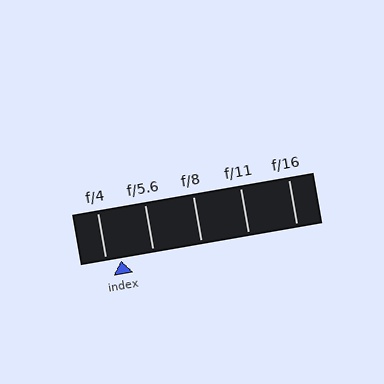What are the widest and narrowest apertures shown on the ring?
The widest aperture shown is f/4 and the narrowest is f/16.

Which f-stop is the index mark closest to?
The index mark is closest to f/4.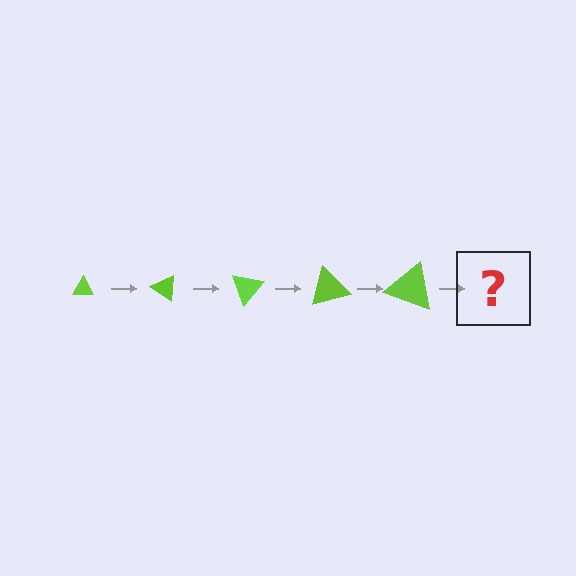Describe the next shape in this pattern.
It should be a triangle, larger than the previous one and rotated 175 degrees from the start.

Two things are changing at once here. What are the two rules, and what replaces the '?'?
The two rules are that the triangle grows larger each step and it rotates 35 degrees each step. The '?' should be a triangle, larger than the previous one and rotated 175 degrees from the start.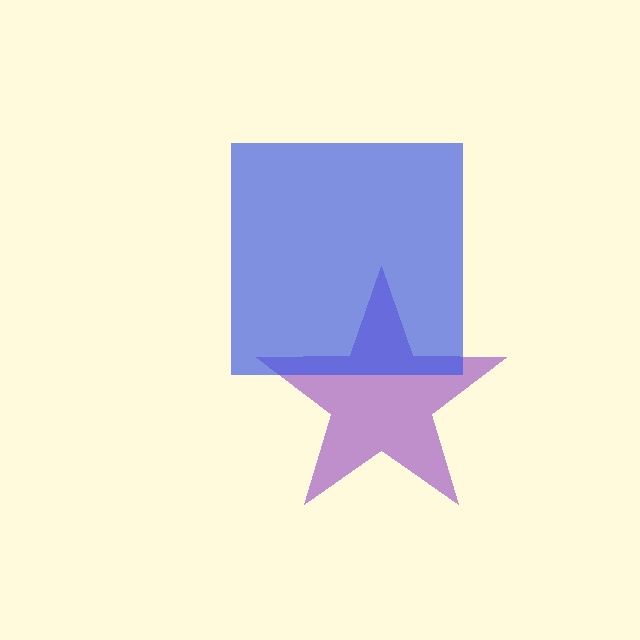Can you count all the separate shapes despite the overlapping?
Yes, there are 2 separate shapes.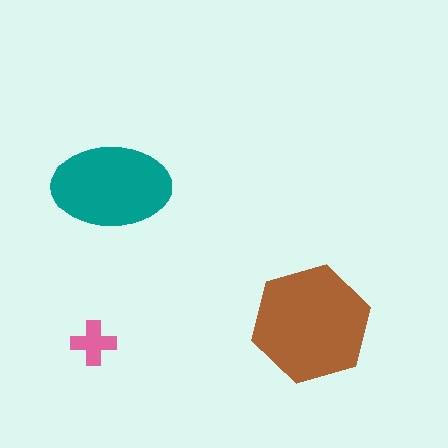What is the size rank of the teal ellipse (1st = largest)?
2nd.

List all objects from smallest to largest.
The pink cross, the teal ellipse, the brown hexagon.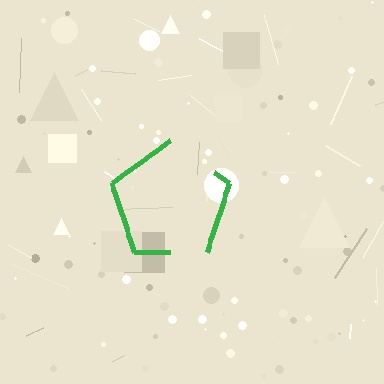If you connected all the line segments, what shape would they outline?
They would outline a pentagon.